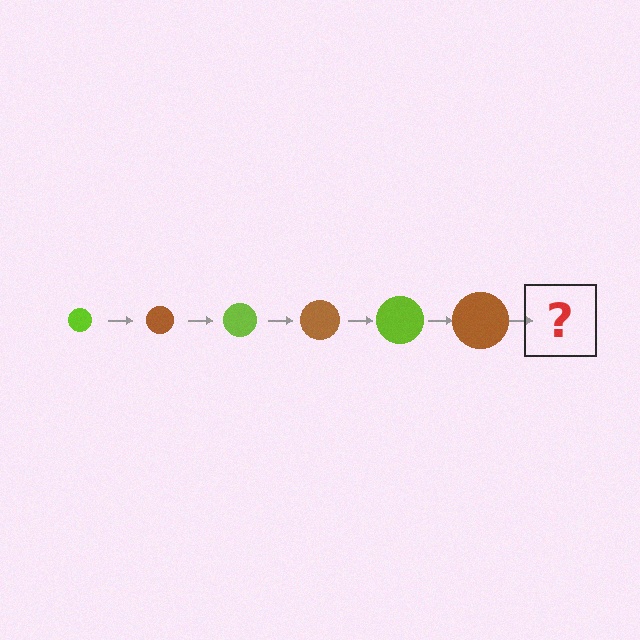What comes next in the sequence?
The next element should be a lime circle, larger than the previous one.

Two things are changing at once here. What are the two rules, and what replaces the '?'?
The two rules are that the circle grows larger each step and the color cycles through lime and brown. The '?' should be a lime circle, larger than the previous one.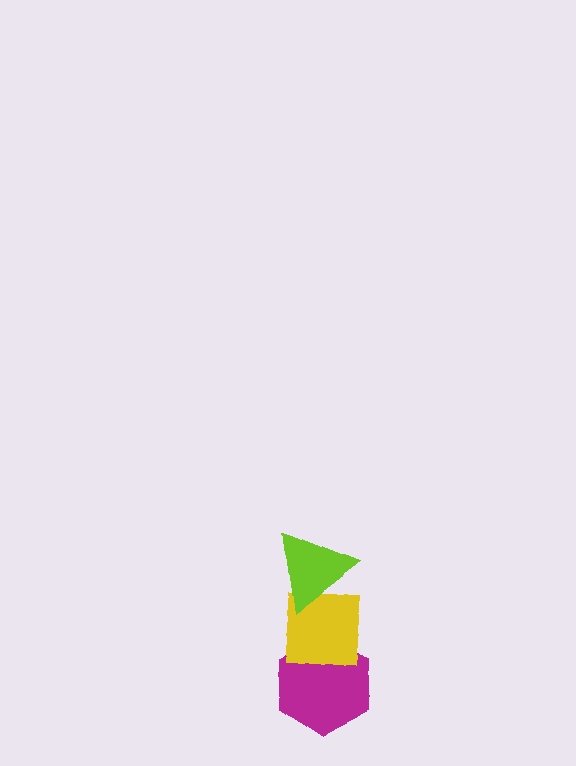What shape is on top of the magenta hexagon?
The yellow square is on top of the magenta hexagon.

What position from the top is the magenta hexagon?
The magenta hexagon is 3rd from the top.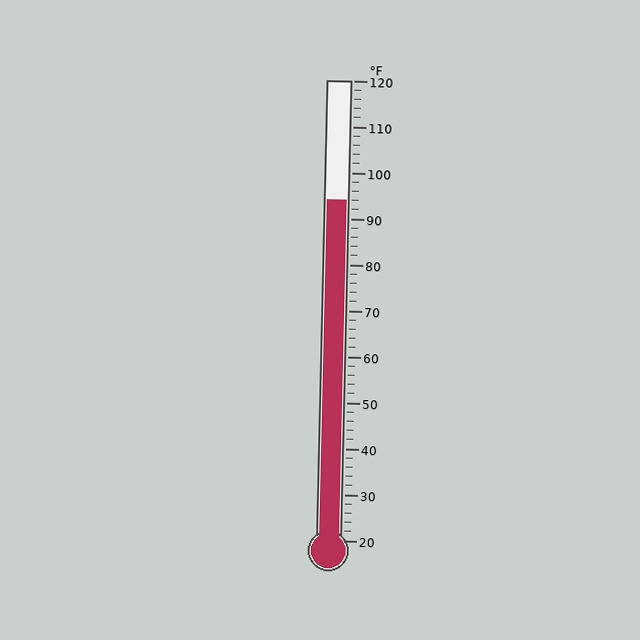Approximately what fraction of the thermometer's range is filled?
The thermometer is filled to approximately 75% of its range.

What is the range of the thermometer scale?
The thermometer scale ranges from 20°F to 120°F.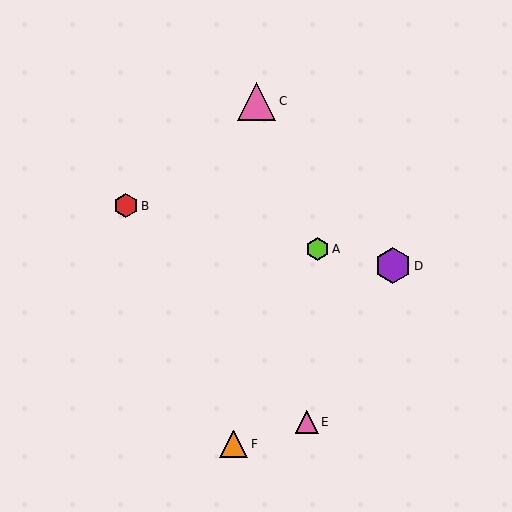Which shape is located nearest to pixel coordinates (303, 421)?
The pink triangle (labeled E) at (307, 422) is nearest to that location.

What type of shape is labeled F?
Shape F is an orange triangle.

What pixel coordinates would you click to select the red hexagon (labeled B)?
Click at (126, 206) to select the red hexagon B.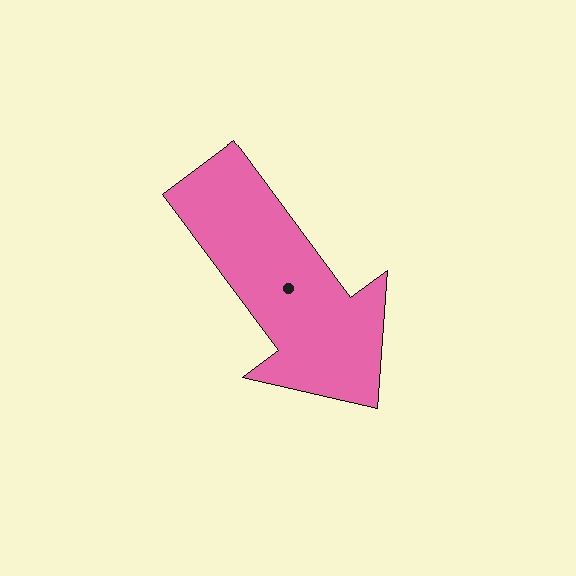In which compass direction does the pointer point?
Southeast.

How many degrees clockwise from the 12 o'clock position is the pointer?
Approximately 143 degrees.